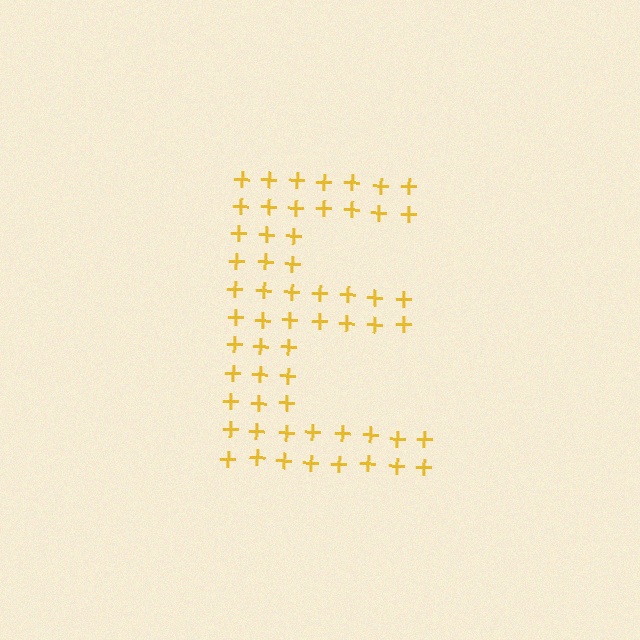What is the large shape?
The large shape is the letter E.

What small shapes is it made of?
It is made of small plus signs.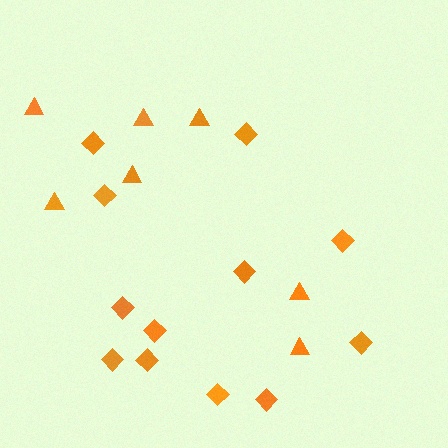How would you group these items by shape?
There are 2 groups: one group of diamonds (12) and one group of triangles (7).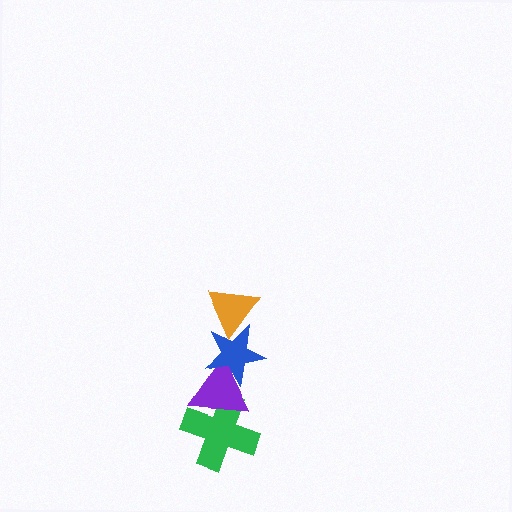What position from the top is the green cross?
The green cross is 4th from the top.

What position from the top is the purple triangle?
The purple triangle is 3rd from the top.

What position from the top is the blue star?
The blue star is 2nd from the top.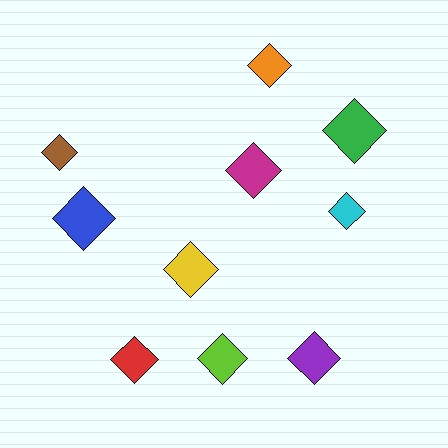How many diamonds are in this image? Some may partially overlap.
There are 10 diamonds.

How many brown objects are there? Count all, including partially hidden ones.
There is 1 brown object.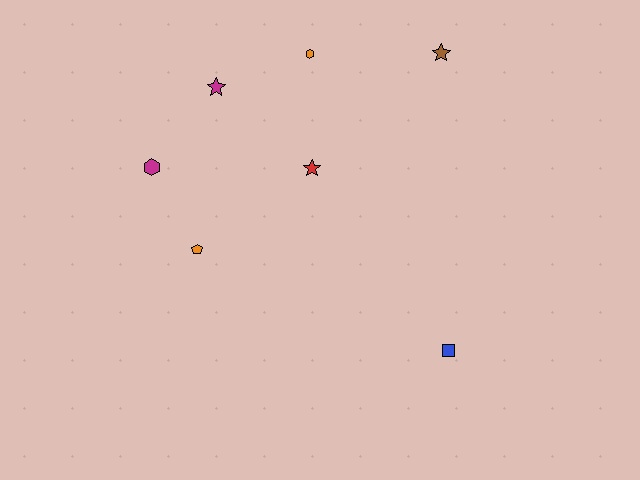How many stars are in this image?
There are 3 stars.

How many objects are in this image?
There are 7 objects.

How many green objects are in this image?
There are no green objects.